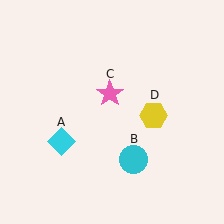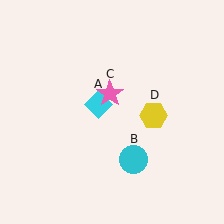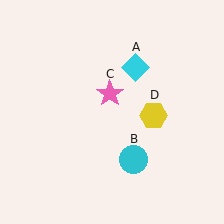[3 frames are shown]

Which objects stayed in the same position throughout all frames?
Cyan circle (object B) and pink star (object C) and yellow hexagon (object D) remained stationary.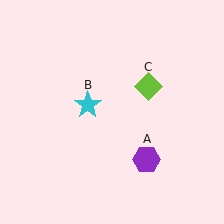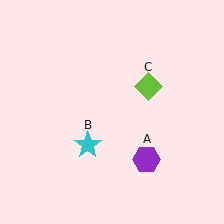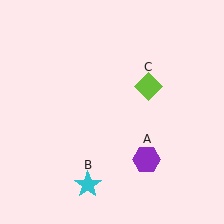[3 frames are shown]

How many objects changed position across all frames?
1 object changed position: cyan star (object B).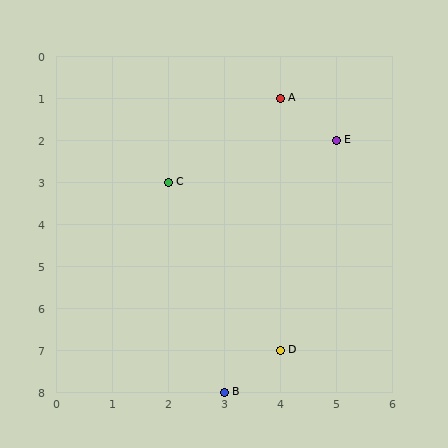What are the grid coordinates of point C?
Point C is at grid coordinates (2, 3).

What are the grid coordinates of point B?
Point B is at grid coordinates (3, 8).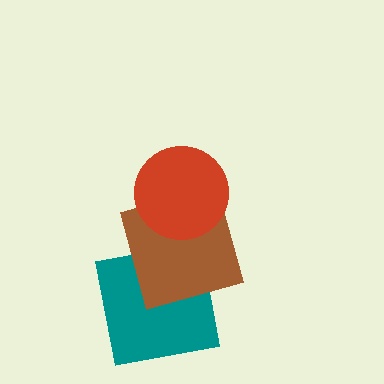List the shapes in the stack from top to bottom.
From top to bottom: the red circle, the brown square, the teal square.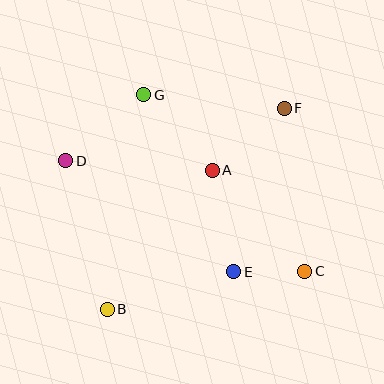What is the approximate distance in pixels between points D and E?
The distance between D and E is approximately 201 pixels.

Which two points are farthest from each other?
Points B and F are farthest from each other.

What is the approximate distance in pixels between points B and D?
The distance between B and D is approximately 154 pixels.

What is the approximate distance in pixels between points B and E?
The distance between B and E is approximately 132 pixels.